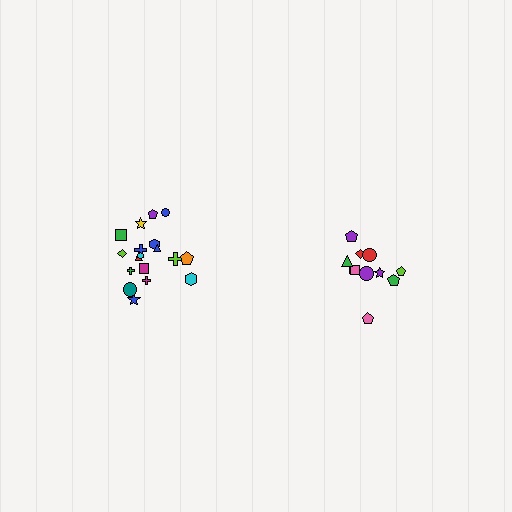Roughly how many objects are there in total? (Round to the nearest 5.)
Roughly 30 objects in total.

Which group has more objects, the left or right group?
The left group.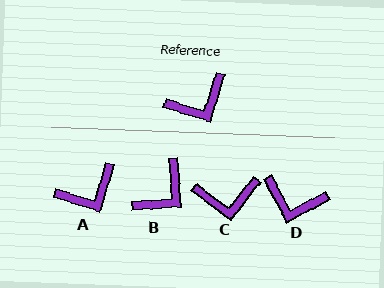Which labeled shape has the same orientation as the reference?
A.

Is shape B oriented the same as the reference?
No, it is off by about 21 degrees.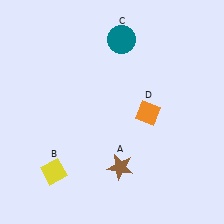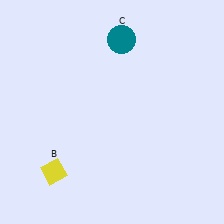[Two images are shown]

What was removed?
The brown star (A), the orange diamond (D) were removed in Image 2.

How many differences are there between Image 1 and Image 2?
There are 2 differences between the two images.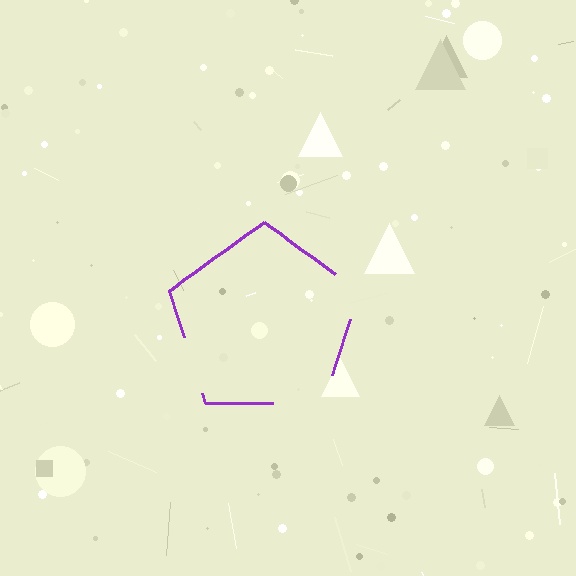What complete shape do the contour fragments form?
The contour fragments form a pentagon.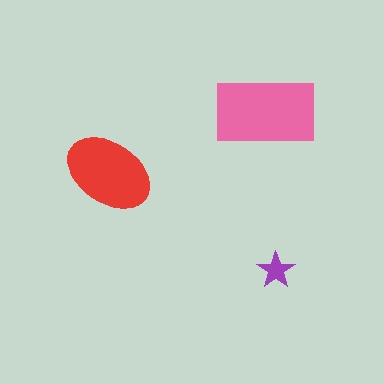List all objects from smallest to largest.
The purple star, the red ellipse, the pink rectangle.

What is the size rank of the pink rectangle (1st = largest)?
1st.